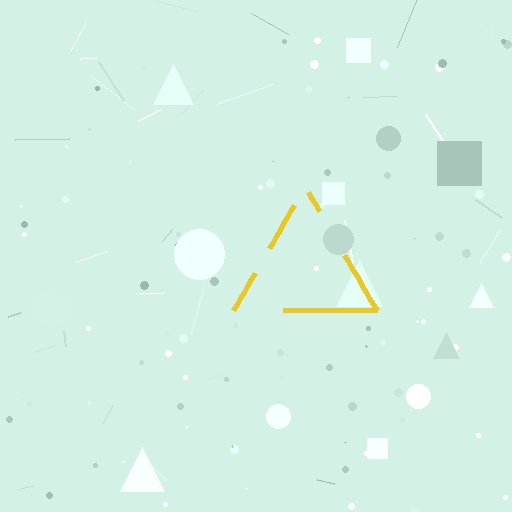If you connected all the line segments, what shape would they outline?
They would outline a triangle.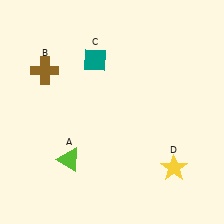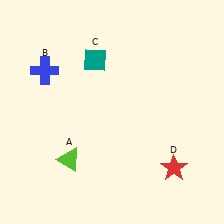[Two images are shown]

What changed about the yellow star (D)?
In Image 1, D is yellow. In Image 2, it changed to red.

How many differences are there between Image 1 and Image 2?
There are 2 differences between the two images.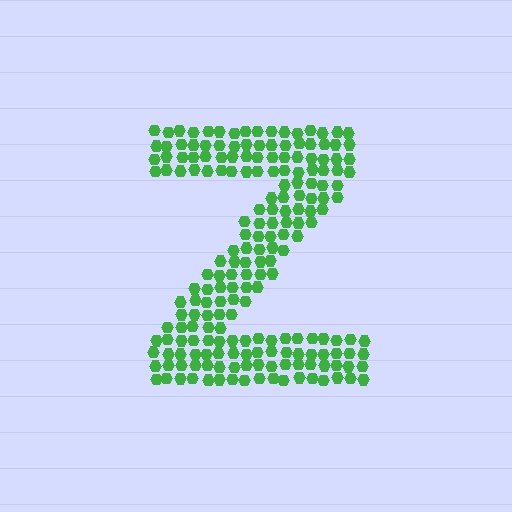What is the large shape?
The large shape is the letter Z.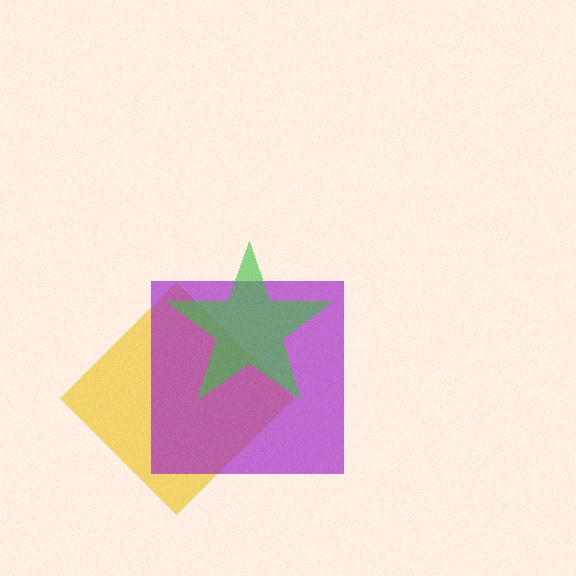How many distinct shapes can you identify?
There are 3 distinct shapes: a yellow diamond, a purple square, a green star.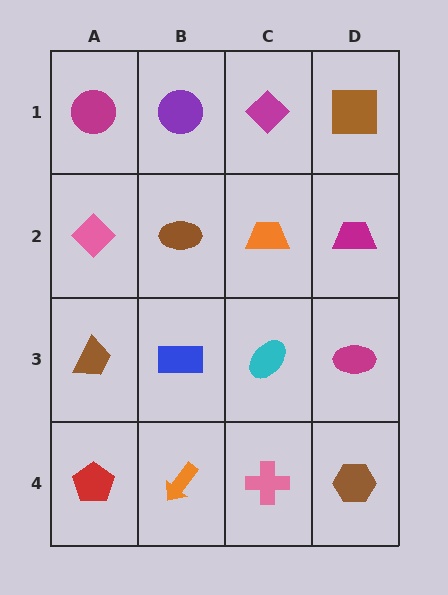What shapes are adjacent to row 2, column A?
A magenta circle (row 1, column A), a brown trapezoid (row 3, column A), a brown ellipse (row 2, column B).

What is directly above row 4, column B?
A blue rectangle.